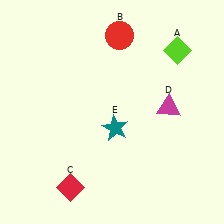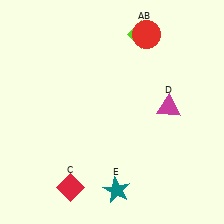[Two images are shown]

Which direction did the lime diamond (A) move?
The lime diamond (A) moved left.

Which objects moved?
The objects that moved are: the lime diamond (A), the red circle (B), the teal star (E).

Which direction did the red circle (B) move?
The red circle (B) moved right.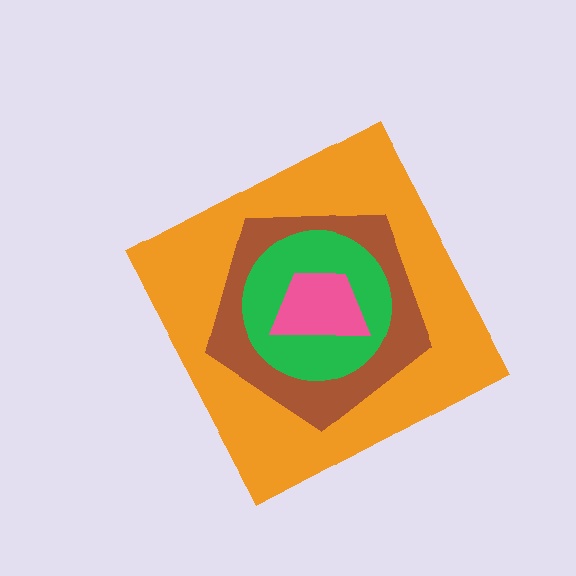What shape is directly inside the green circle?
The pink trapezoid.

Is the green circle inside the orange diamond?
Yes.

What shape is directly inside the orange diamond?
The brown pentagon.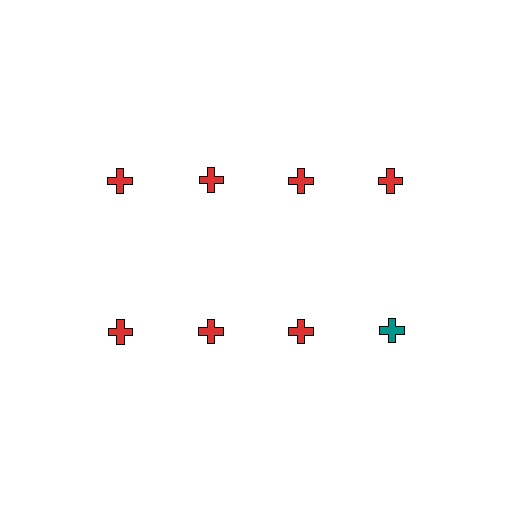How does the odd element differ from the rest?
It has a different color: teal instead of red.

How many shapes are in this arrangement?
There are 8 shapes arranged in a grid pattern.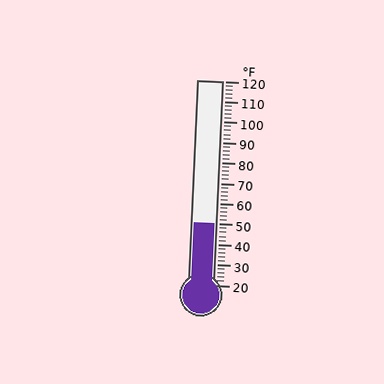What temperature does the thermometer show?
The thermometer shows approximately 50°F.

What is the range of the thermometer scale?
The thermometer scale ranges from 20°F to 120°F.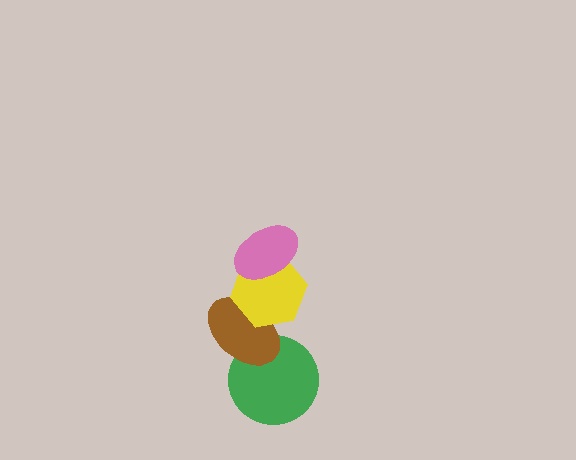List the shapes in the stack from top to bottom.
From top to bottom: the pink ellipse, the yellow hexagon, the brown ellipse, the green circle.